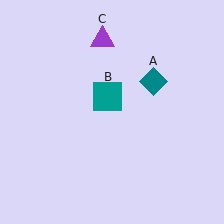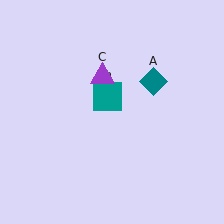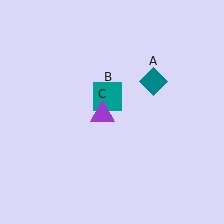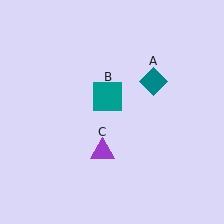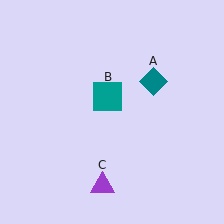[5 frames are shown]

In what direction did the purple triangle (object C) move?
The purple triangle (object C) moved down.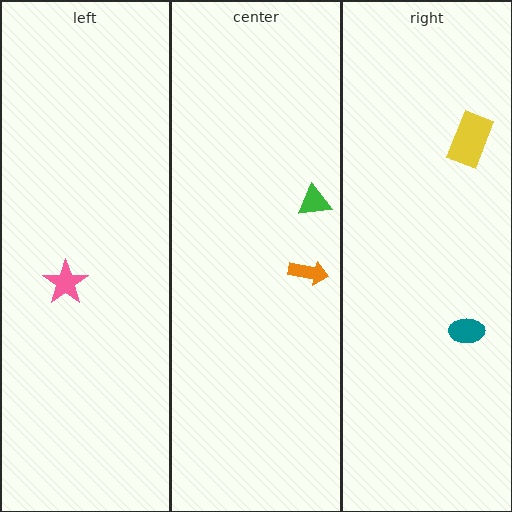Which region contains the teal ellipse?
The right region.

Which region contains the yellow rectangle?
The right region.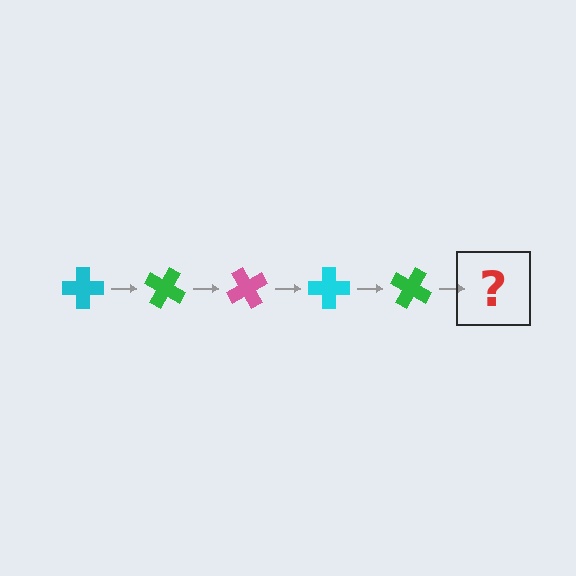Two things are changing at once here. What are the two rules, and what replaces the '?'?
The two rules are that it rotates 30 degrees each step and the color cycles through cyan, green, and pink. The '?' should be a pink cross, rotated 150 degrees from the start.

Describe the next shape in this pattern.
It should be a pink cross, rotated 150 degrees from the start.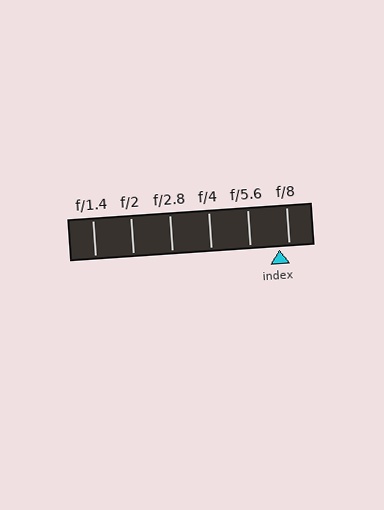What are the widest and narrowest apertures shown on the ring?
The widest aperture shown is f/1.4 and the narrowest is f/8.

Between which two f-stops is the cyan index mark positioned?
The index mark is between f/5.6 and f/8.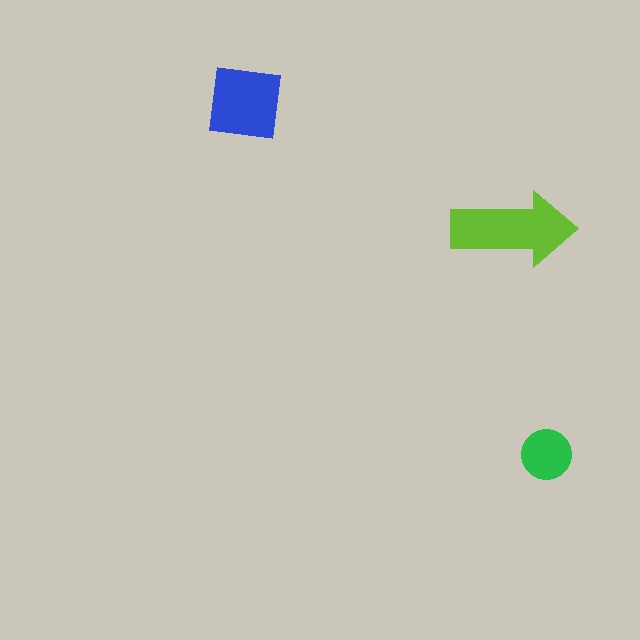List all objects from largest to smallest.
The lime arrow, the blue square, the green circle.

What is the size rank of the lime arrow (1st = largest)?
1st.